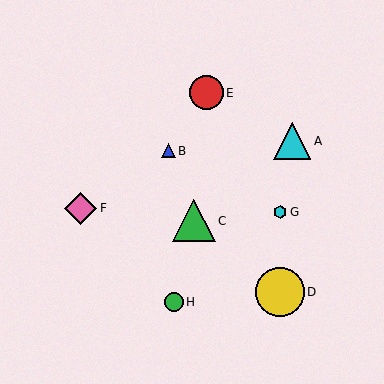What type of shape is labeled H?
Shape H is a green circle.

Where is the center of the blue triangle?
The center of the blue triangle is at (168, 151).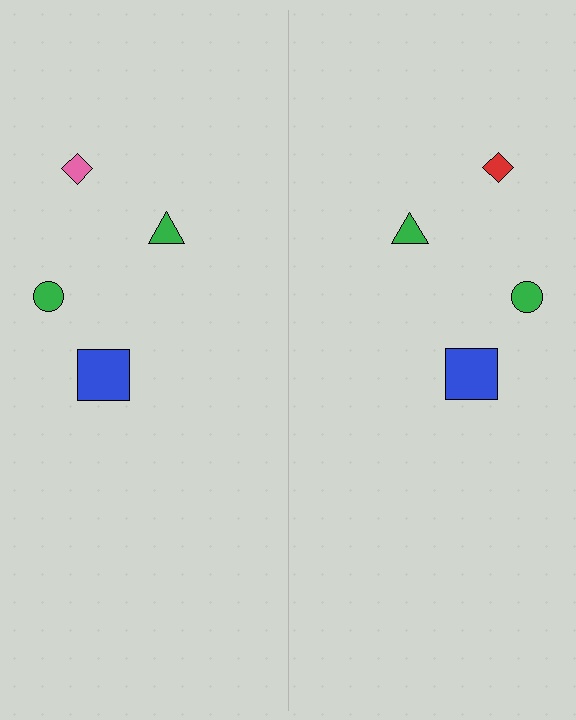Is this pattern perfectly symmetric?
No, the pattern is not perfectly symmetric. The red diamond on the right side breaks the symmetry — its mirror counterpart is pink.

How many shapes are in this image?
There are 8 shapes in this image.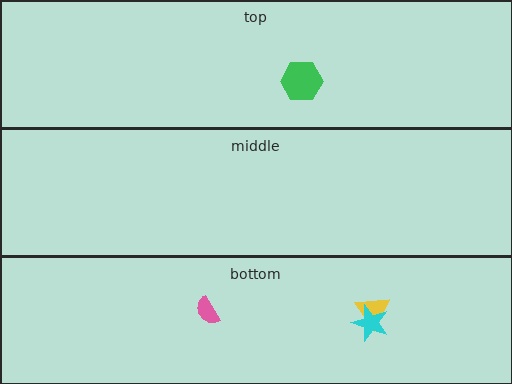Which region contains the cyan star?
The bottom region.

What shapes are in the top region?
The green hexagon.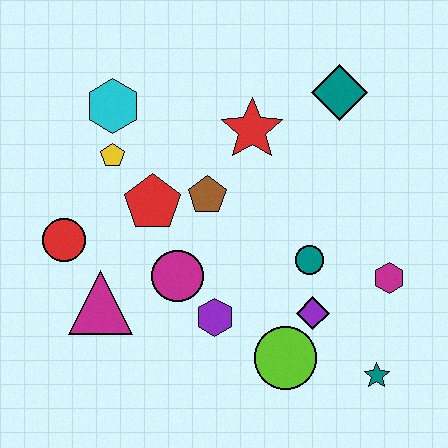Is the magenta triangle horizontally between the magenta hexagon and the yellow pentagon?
No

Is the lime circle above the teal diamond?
No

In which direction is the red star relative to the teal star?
The red star is above the teal star.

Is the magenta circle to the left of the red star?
Yes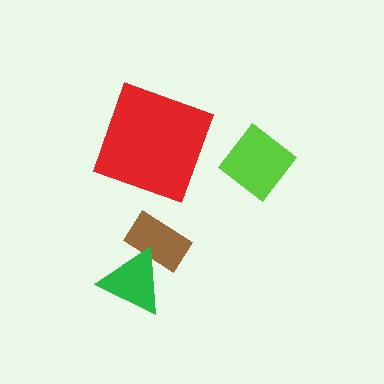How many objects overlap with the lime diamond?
0 objects overlap with the lime diamond.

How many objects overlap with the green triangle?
1 object overlaps with the green triangle.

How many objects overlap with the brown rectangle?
1 object overlaps with the brown rectangle.